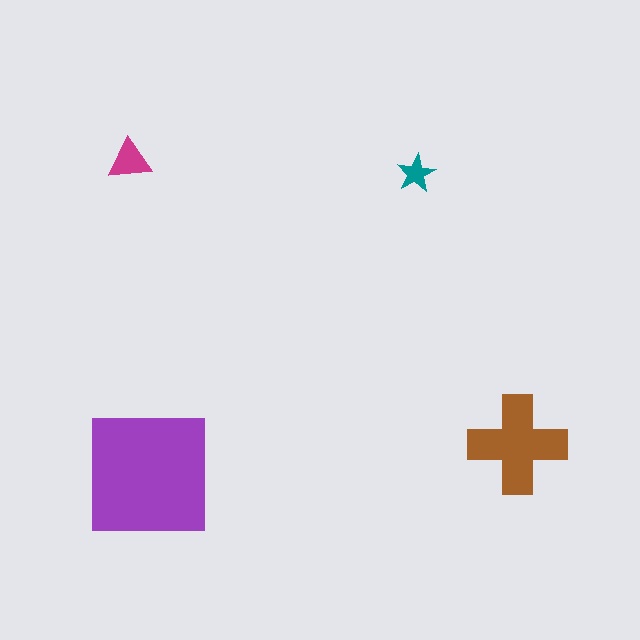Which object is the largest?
The purple square.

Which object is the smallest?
The teal star.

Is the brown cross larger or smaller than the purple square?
Smaller.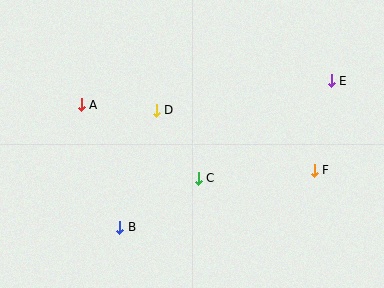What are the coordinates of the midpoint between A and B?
The midpoint between A and B is at (100, 166).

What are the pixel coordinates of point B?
Point B is at (120, 227).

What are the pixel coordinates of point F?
Point F is at (314, 170).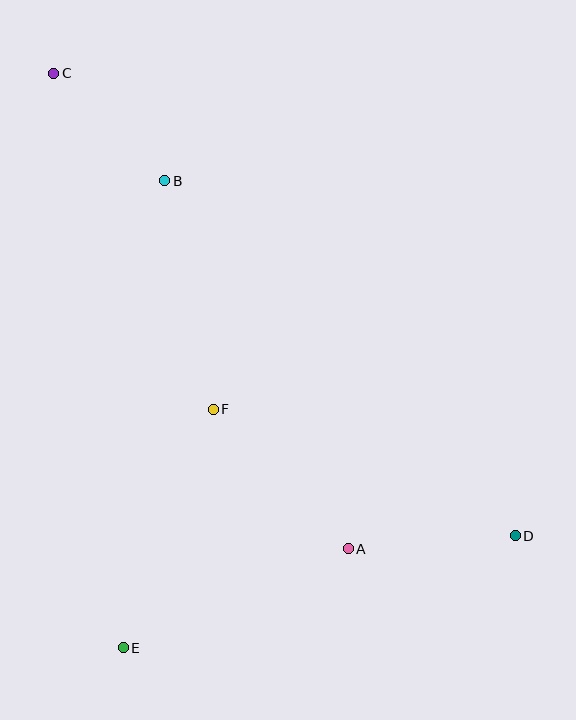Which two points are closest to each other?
Points B and C are closest to each other.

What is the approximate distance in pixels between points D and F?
The distance between D and F is approximately 328 pixels.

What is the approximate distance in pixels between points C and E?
The distance between C and E is approximately 579 pixels.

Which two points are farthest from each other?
Points C and D are farthest from each other.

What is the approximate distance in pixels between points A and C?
The distance between A and C is approximately 559 pixels.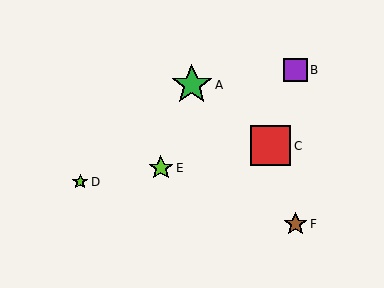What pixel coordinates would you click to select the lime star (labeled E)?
Click at (161, 168) to select the lime star E.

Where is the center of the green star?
The center of the green star is at (192, 85).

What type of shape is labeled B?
Shape B is a purple square.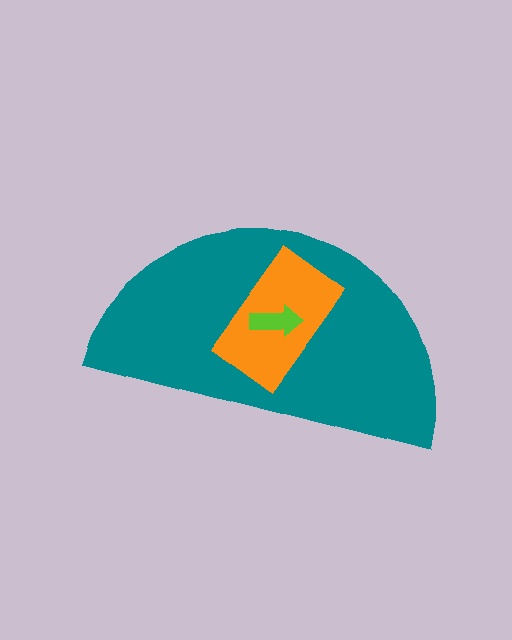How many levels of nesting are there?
3.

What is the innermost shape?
The lime arrow.